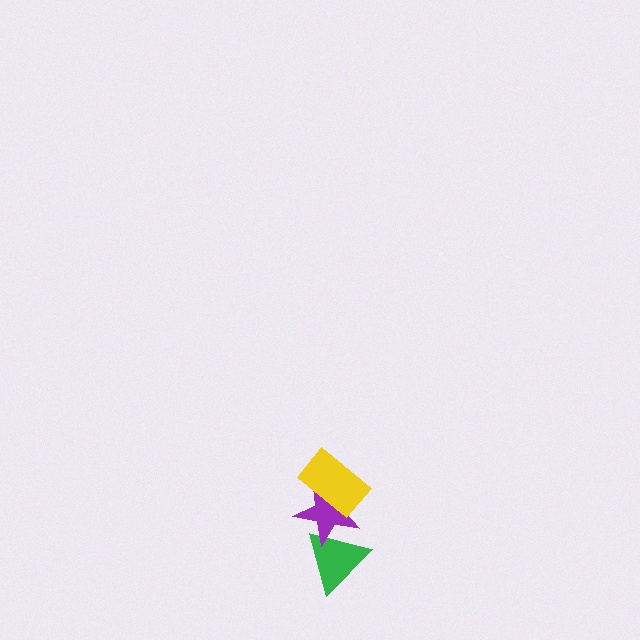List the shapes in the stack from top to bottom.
From top to bottom: the yellow rectangle, the purple star, the green triangle.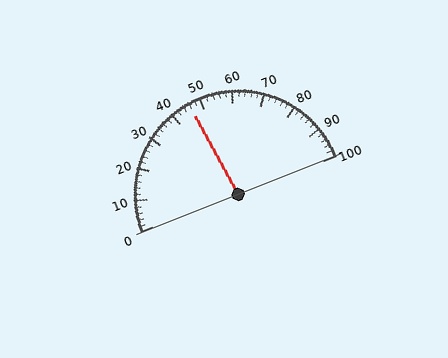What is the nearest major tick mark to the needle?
The nearest major tick mark is 50.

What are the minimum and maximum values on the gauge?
The gauge ranges from 0 to 100.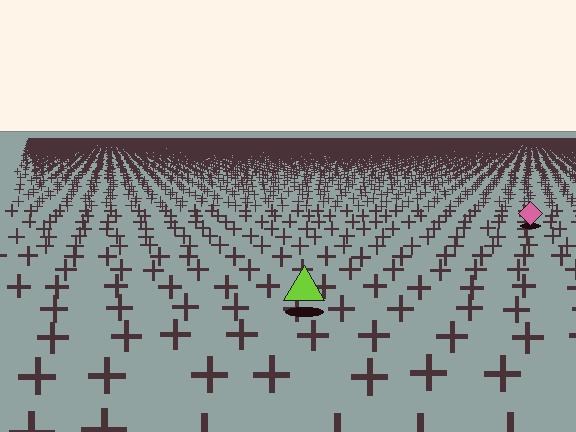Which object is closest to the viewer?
The lime triangle is closest. The texture marks near it are larger and more spread out.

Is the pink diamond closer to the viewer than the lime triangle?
No. The lime triangle is closer — you can tell from the texture gradient: the ground texture is coarser near it.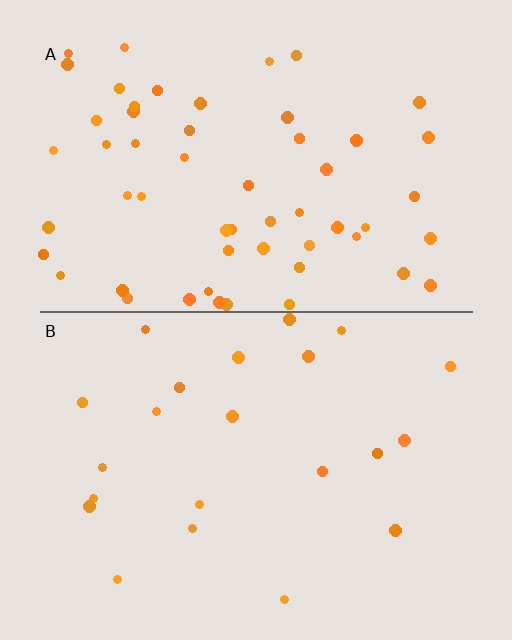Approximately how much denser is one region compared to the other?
Approximately 2.5× — region A over region B.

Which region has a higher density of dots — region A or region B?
A (the top).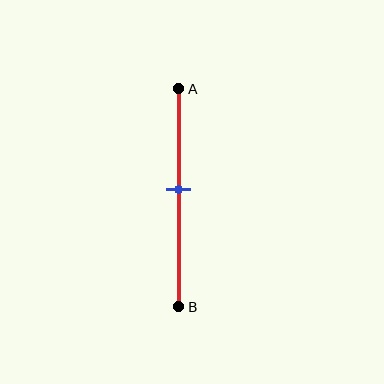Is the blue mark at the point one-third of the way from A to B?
No, the mark is at about 45% from A, not at the 33% one-third point.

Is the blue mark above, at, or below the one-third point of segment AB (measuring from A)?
The blue mark is below the one-third point of segment AB.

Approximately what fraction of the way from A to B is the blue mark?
The blue mark is approximately 45% of the way from A to B.